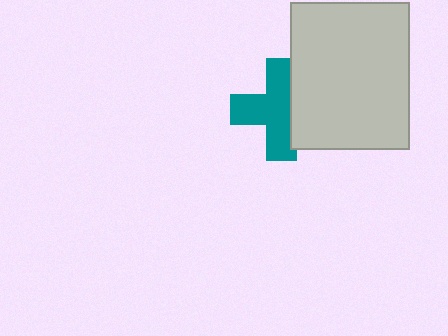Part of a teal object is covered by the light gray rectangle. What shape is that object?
It is a cross.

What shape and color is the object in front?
The object in front is a light gray rectangle.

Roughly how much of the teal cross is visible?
Most of it is visible (roughly 66%).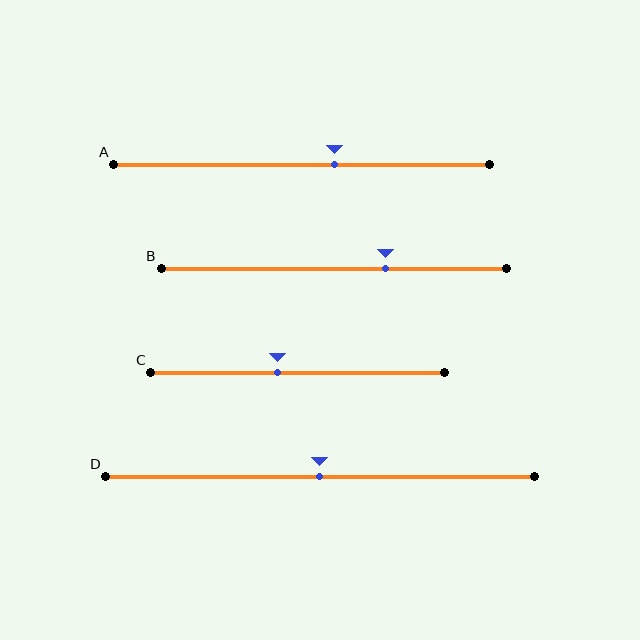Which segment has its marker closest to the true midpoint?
Segment D has its marker closest to the true midpoint.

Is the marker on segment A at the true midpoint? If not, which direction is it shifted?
No, the marker on segment A is shifted to the right by about 9% of the segment length.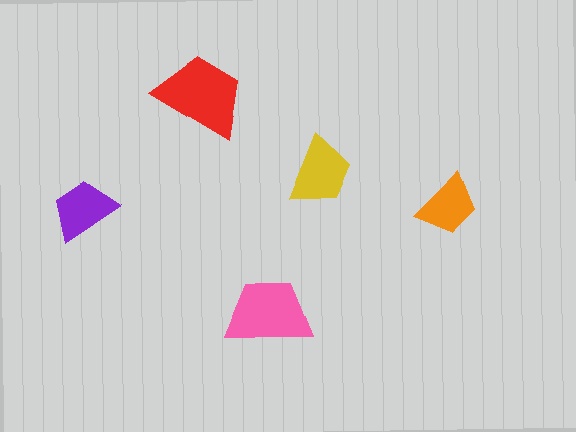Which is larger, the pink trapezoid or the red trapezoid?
The red one.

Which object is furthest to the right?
The orange trapezoid is rightmost.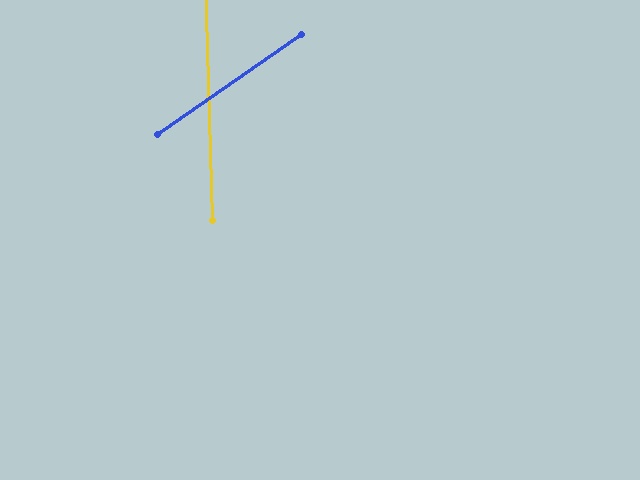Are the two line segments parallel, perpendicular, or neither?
Neither parallel nor perpendicular — they differ by about 57°.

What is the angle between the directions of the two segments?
Approximately 57 degrees.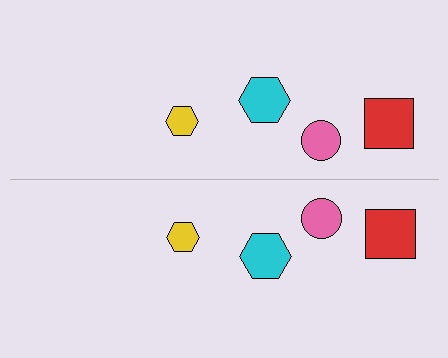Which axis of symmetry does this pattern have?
The pattern has a horizontal axis of symmetry running through the center of the image.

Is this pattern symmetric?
Yes, this pattern has bilateral (reflection) symmetry.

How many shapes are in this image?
There are 8 shapes in this image.